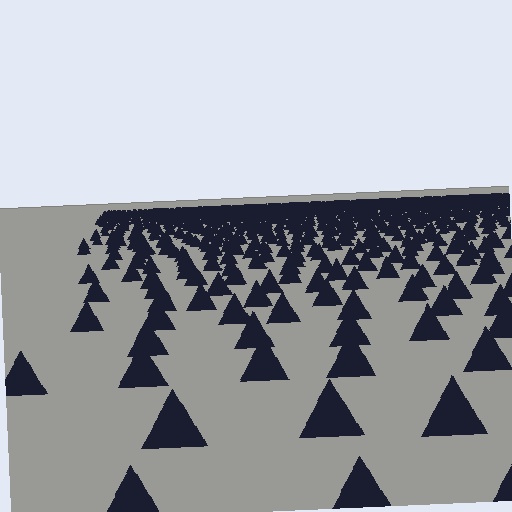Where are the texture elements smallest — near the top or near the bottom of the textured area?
Near the top.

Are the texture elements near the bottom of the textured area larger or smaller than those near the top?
Larger. Near the bottom, elements are closer to the viewer and appear at a bigger on-screen size.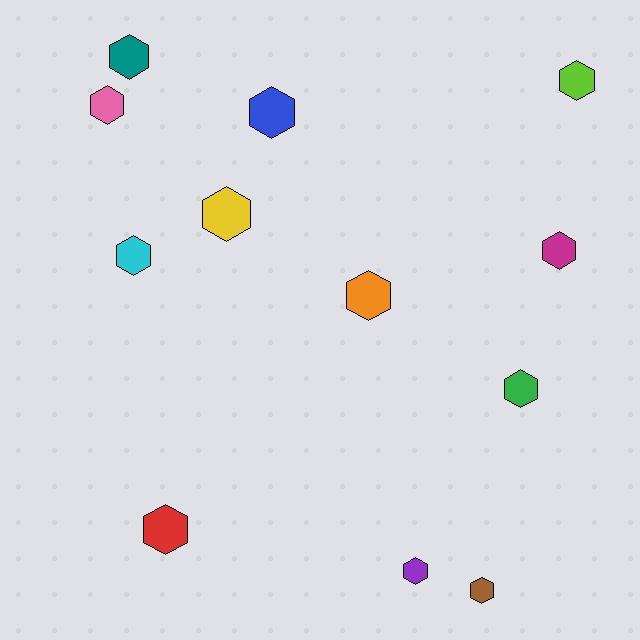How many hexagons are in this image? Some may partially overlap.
There are 12 hexagons.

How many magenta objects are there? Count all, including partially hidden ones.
There is 1 magenta object.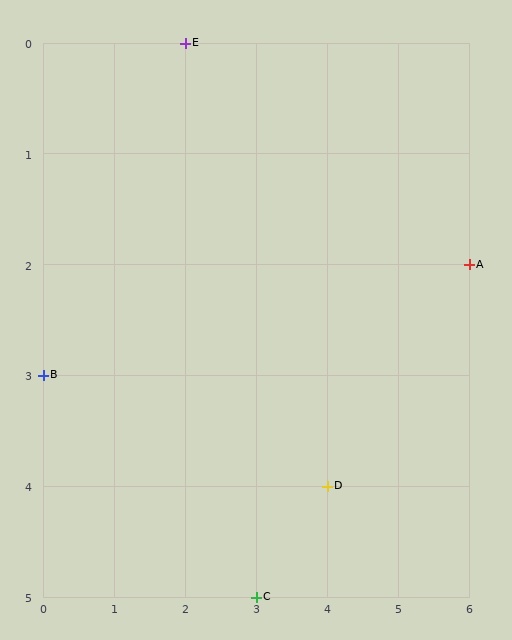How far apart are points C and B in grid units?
Points C and B are 3 columns and 2 rows apart (about 3.6 grid units diagonally).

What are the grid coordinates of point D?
Point D is at grid coordinates (4, 4).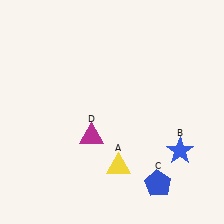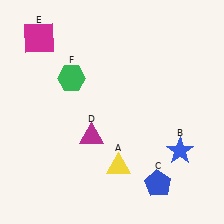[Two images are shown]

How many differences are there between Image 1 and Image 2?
There are 2 differences between the two images.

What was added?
A magenta square (E), a green hexagon (F) were added in Image 2.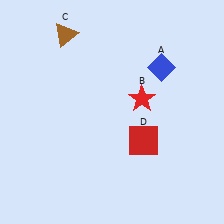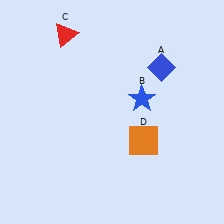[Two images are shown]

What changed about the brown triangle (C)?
In Image 1, C is brown. In Image 2, it changed to red.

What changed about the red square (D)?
In Image 1, D is red. In Image 2, it changed to orange.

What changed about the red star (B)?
In Image 1, B is red. In Image 2, it changed to blue.